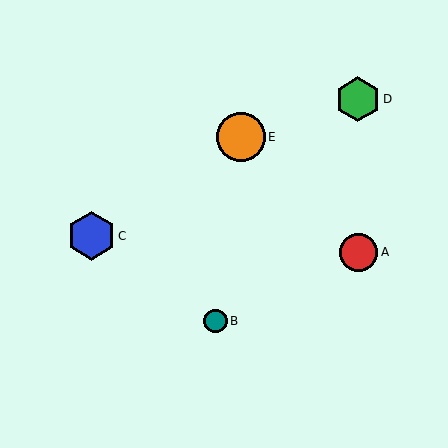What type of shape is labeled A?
Shape A is a red circle.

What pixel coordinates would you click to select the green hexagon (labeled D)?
Click at (358, 99) to select the green hexagon D.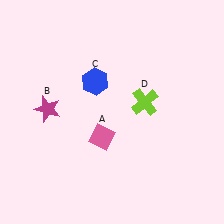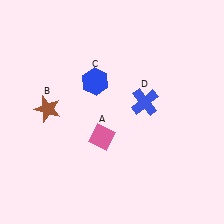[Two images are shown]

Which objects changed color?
B changed from magenta to brown. D changed from lime to blue.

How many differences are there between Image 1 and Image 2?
There are 2 differences between the two images.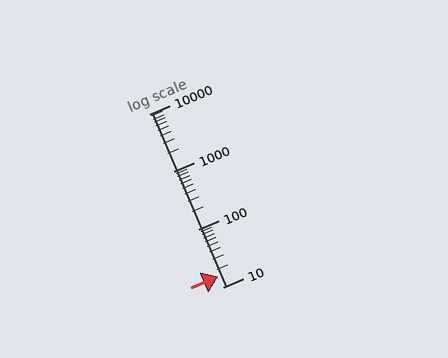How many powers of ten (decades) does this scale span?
The scale spans 3 decades, from 10 to 10000.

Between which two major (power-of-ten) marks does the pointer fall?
The pointer is between 10 and 100.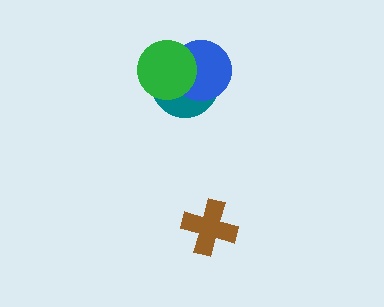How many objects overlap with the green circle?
2 objects overlap with the green circle.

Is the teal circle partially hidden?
Yes, it is partially covered by another shape.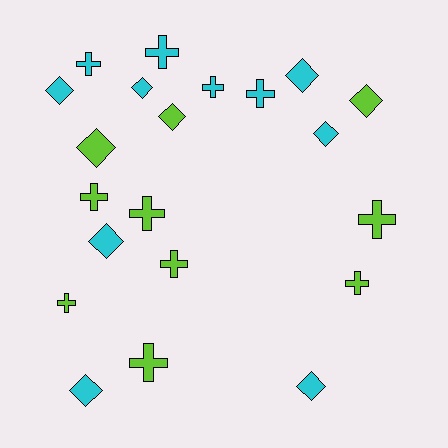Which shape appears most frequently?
Cross, with 11 objects.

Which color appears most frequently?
Cyan, with 11 objects.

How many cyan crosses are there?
There are 4 cyan crosses.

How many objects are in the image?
There are 21 objects.